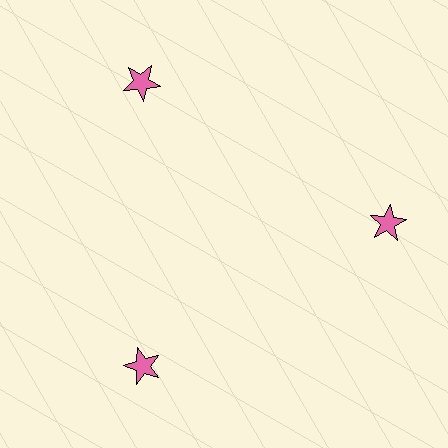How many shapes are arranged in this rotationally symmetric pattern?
There are 3 shapes, arranged in 3 groups of 1.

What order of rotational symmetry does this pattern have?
This pattern has 3-fold rotational symmetry.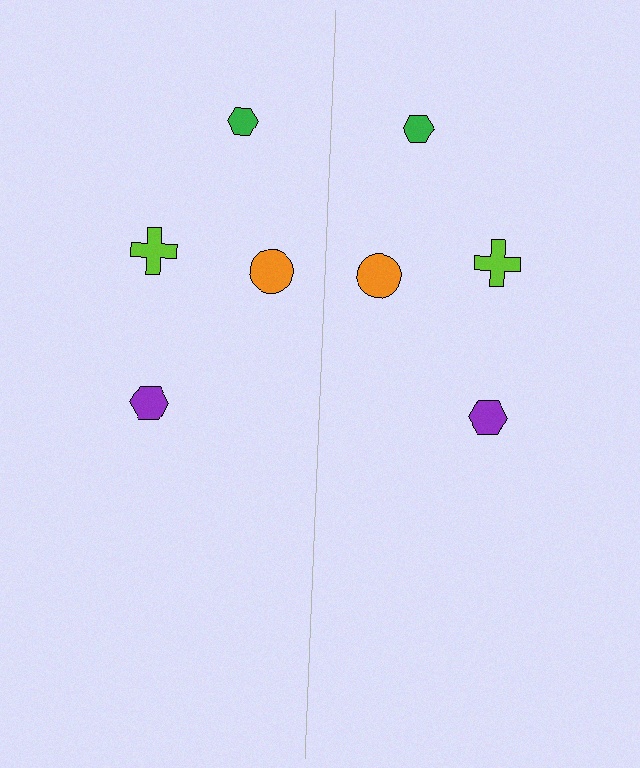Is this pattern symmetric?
Yes, this pattern has bilateral (reflection) symmetry.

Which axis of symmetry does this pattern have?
The pattern has a vertical axis of symmetry running through the center of the image.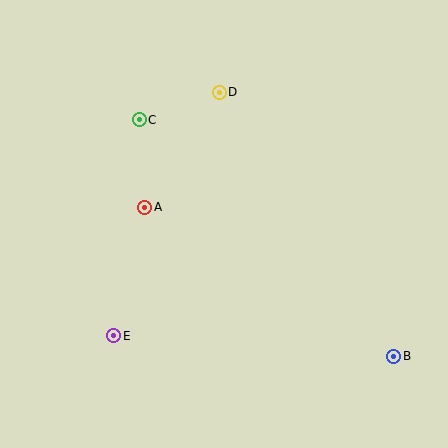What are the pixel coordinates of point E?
Point E is at (114, 336).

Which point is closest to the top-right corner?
Point D is closest to the top-right corner.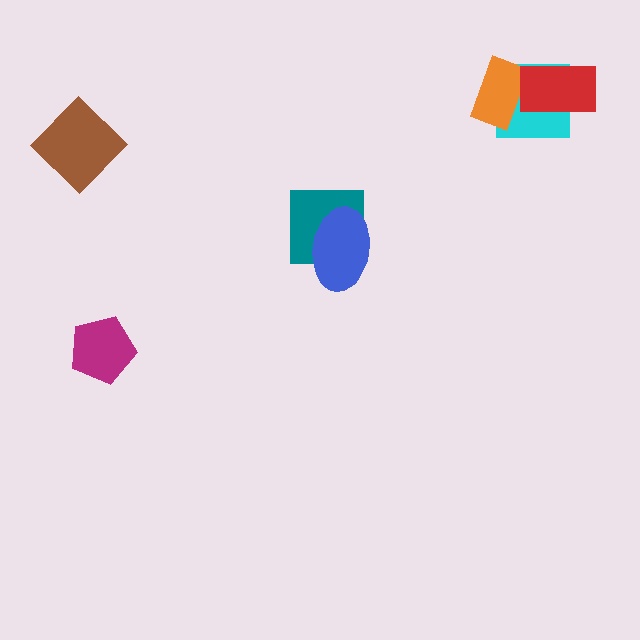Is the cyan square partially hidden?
Yes, it is partially covered by another shape.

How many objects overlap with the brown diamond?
0 objects overlap with the brown diamond.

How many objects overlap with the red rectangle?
2 objects overlap with the red rectangle.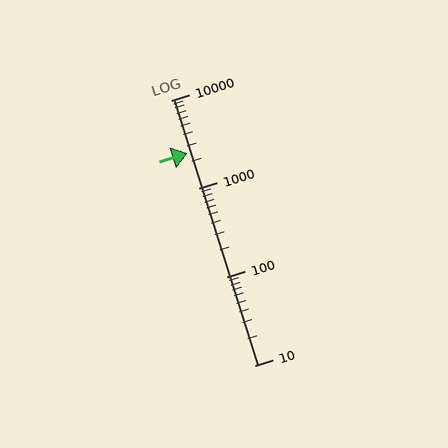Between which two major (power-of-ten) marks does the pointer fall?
The pointer is between 1000 and 10000.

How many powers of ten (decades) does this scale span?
The scale spans 3 decades, from 10 to 10000.